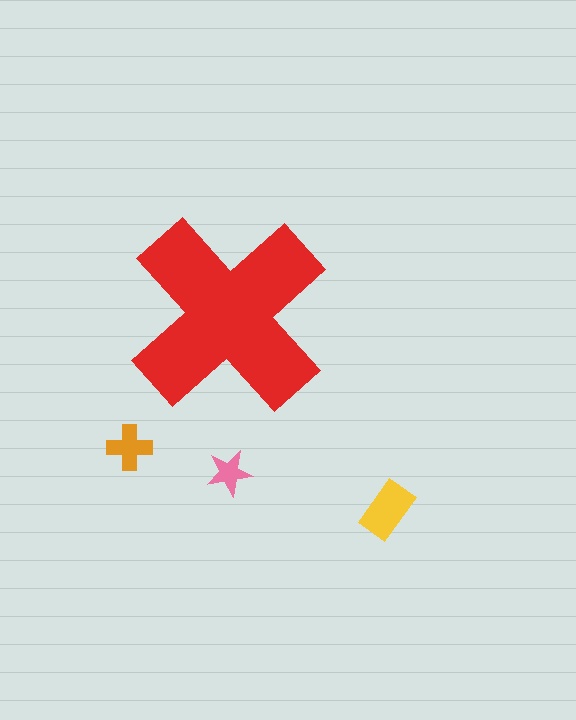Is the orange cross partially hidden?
No, the orange cross is fully visible.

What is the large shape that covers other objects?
A red cross.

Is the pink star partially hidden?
No, the pink star is fully visible.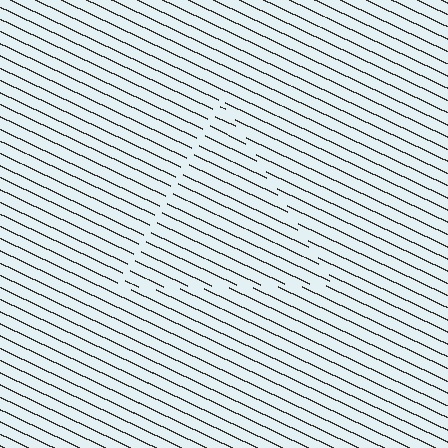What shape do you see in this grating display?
An illusory triangle. The interior of the shape contains the same grating, shifted by half a period — the contour is defined by the phase discontinuity where line-ends from the inner and outer gratings abut.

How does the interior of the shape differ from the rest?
The interior of the shape contains the same grating, shifted by half a period — the contour is defined by the phase discontinuity where line-ends from the inner and outer gratings abut.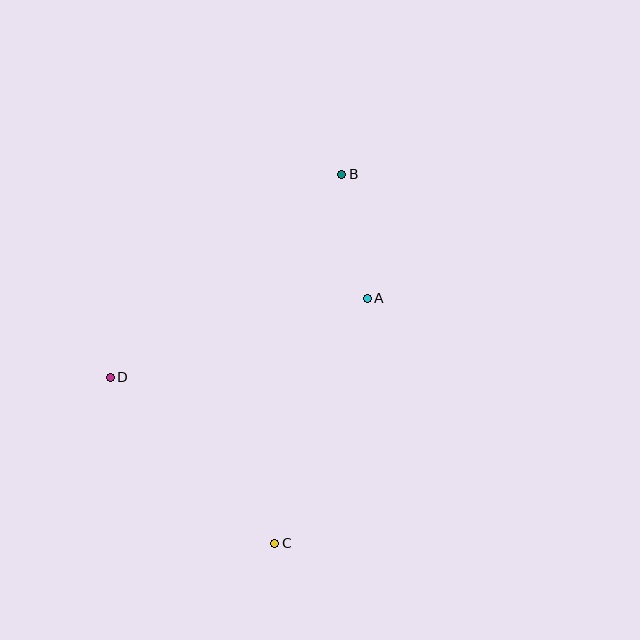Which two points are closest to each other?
Points A and B are closest to each other.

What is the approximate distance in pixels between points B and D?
The distance between B and D is approximately 308 pixels.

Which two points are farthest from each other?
Points B and C are farthest from each other.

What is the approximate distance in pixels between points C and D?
The distance between C and D is approximately 234 pixels.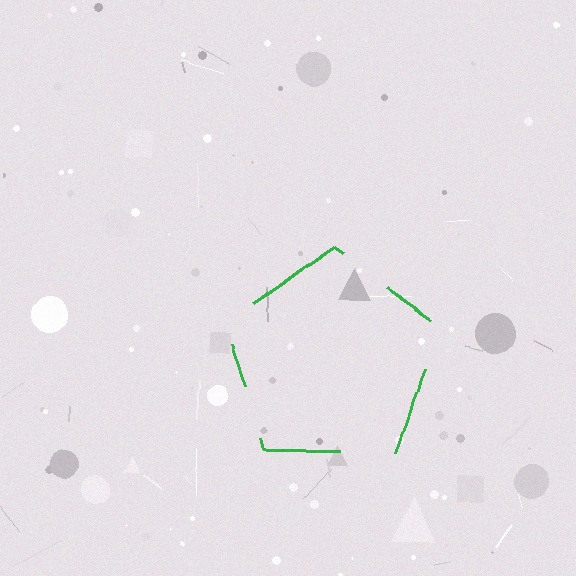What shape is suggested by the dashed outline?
The dashed outline suggests a pentagon.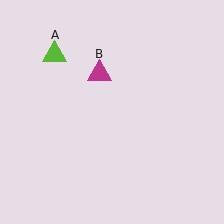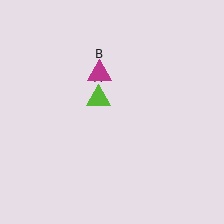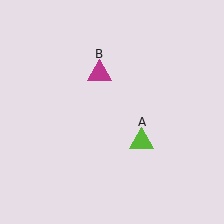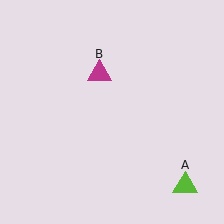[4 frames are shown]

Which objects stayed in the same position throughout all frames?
Magenta triangle (object B) remained stationary.